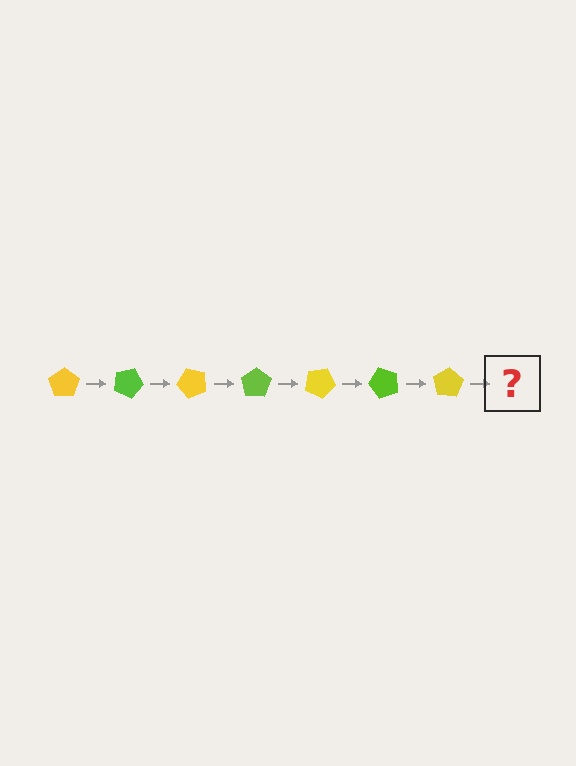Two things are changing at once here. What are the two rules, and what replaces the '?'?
The two rules are that it rotates 25 degrees each step and the color cycles through yellow and lime. The '?' should be a lime pentagon, rotated 175 degrees from the start.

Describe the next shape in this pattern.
It should be a lime pentagon, rotated 175 degrees from the start.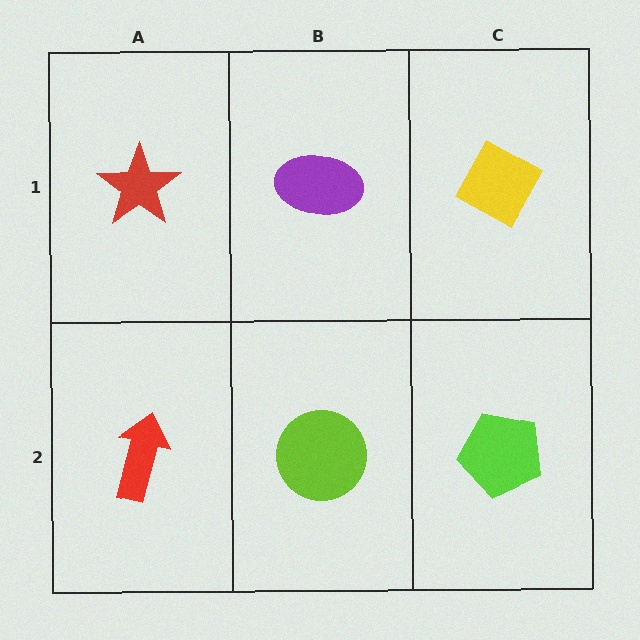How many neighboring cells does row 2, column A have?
2.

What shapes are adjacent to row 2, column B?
A purple ellipse (row 1, column B), a red arrow (row 2, column A), a lime pentagon (row 2, column C).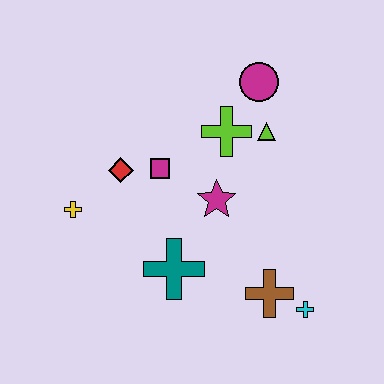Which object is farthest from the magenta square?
The cyan cross is farthest from the magenta square.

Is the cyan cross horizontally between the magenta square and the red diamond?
No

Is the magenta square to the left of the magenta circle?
Yes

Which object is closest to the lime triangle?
The lime cross is closest to the lime triangle.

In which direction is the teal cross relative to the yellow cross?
The teal cross is to the right of the yellow cross.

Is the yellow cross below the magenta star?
Yes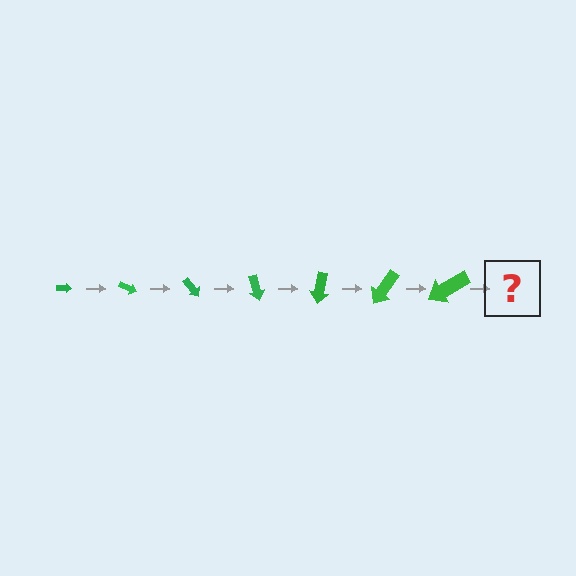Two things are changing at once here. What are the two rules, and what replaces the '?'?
The two rules are that the arrow grows larger each step and it rotates 25 degrees each step. The '?' should be an arrow, larger than the previous one and rotated 175 degrees from the start.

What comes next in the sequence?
The next element should be an arrow, larger than the previous one and rotated 175 degrees from the start.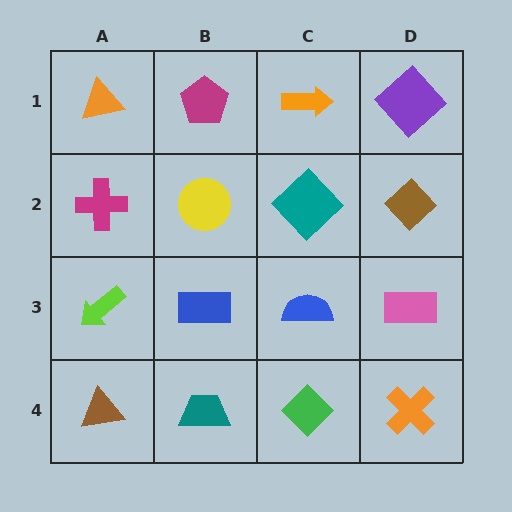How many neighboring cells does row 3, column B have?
4.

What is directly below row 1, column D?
A brown diamond.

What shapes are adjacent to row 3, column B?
A yellow circle (row 2, column B), a teal trapezoid (row 4, column B), a lime arrow (row 3, column A), a blue semicircle (row 3, column C).